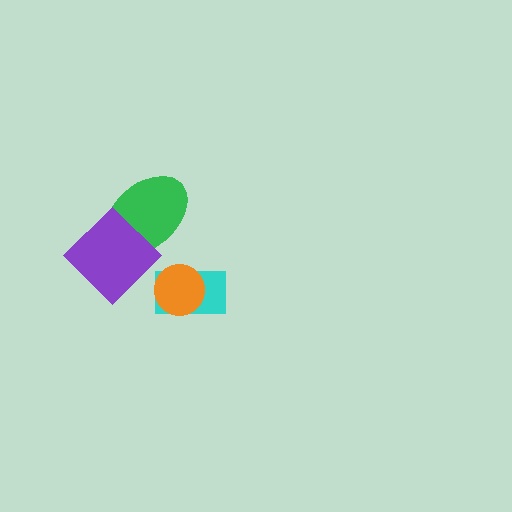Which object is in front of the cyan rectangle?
The orange circle is in front of the cyan rectangle.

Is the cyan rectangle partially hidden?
Yes, it is partially covered by another shape.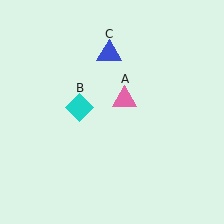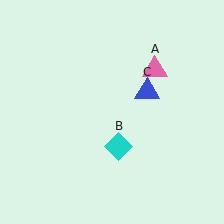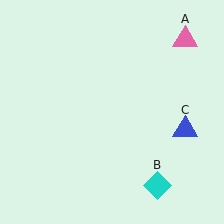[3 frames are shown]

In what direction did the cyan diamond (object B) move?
The cyan diamond (object B) moved down and to the right.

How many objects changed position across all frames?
3 objects changed position: pink triangle (object A), cyan diamond (object B), blue triangle (object C).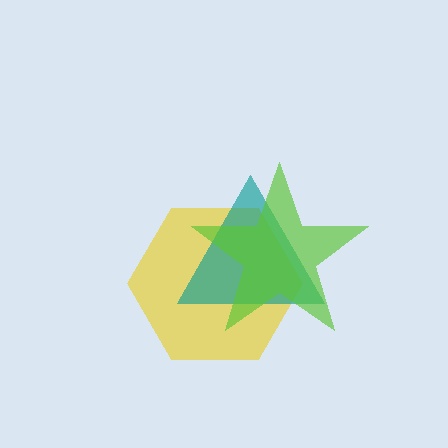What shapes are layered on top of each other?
The layered shapes are: a yellow hexagon, a teal triangle, a lime star.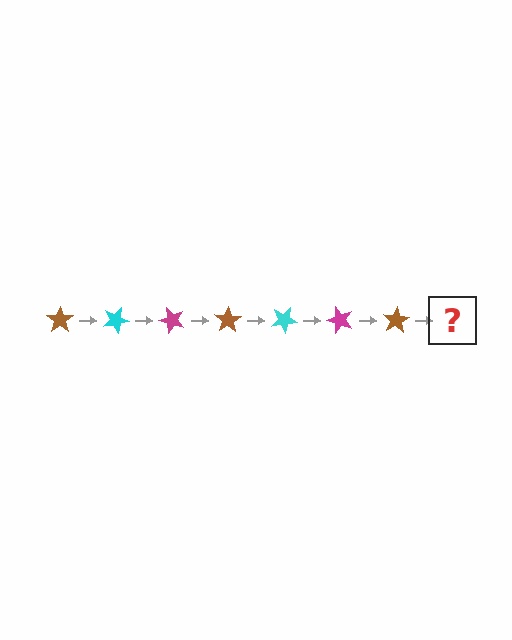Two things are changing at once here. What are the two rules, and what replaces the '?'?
The two rules are that it rotates 25 degrees each step and the color cycles through brown, cyan, and magenta. The '?' should be a cyan star, rotated 175 degrees from the start.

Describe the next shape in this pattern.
It should be a cyan star, rotated 175 degrees from the start.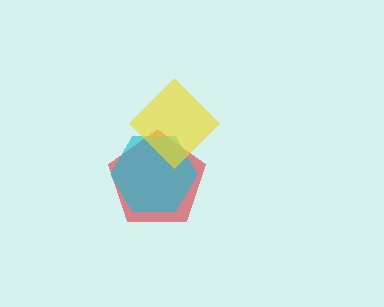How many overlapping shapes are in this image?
There are 3 overlapping shapes in the image.